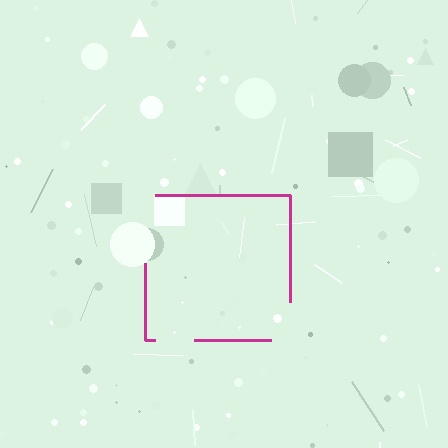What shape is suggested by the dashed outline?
The dashed outline suggests a square.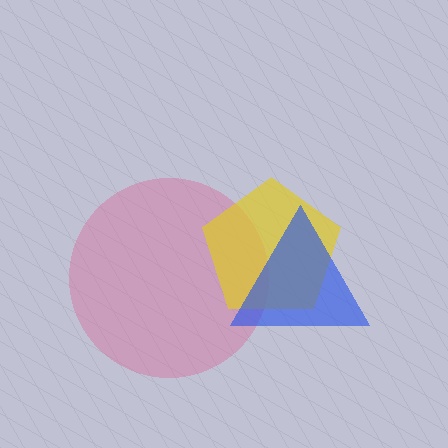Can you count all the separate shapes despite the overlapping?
Yes, there are 3 separate shapes.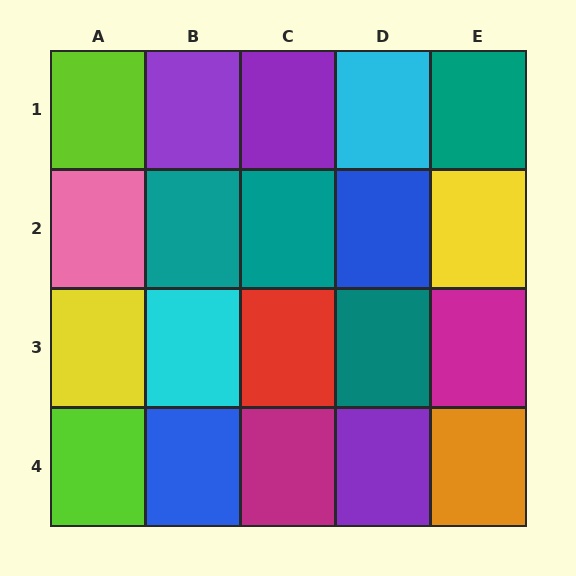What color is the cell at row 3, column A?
Yellow.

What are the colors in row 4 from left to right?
Lime, blue, magenta, purple, orange.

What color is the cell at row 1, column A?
Lime.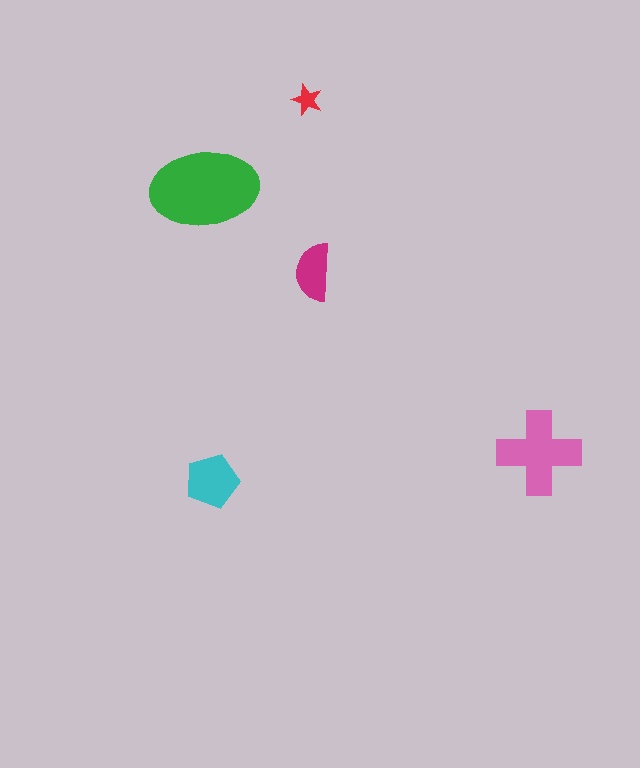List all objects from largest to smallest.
The green ellipse, the pink cross, the cyan pentagon, the magenta semicircle, the red star.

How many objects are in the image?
There are 5 objects in the image.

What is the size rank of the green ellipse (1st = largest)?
1st.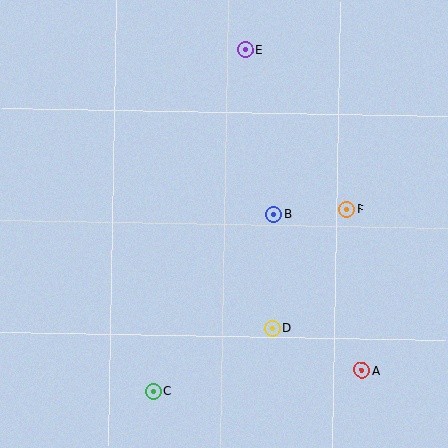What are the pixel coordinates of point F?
Point F is at (347, 209).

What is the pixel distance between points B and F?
The distance between B and F is 73 pixels.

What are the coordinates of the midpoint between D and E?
The midpoint between D and E is at (259, 189).